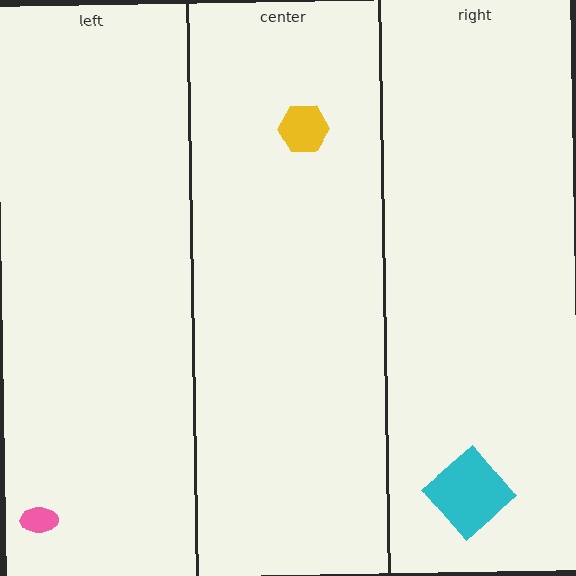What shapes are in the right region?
The cyan diamond.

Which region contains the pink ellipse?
The left region.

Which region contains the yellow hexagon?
The center region.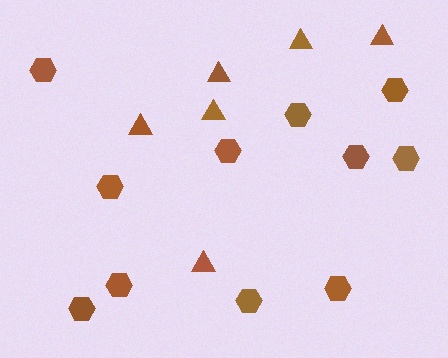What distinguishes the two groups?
There are 2 groups: one group of hexagons (11) and one group of triangles (6).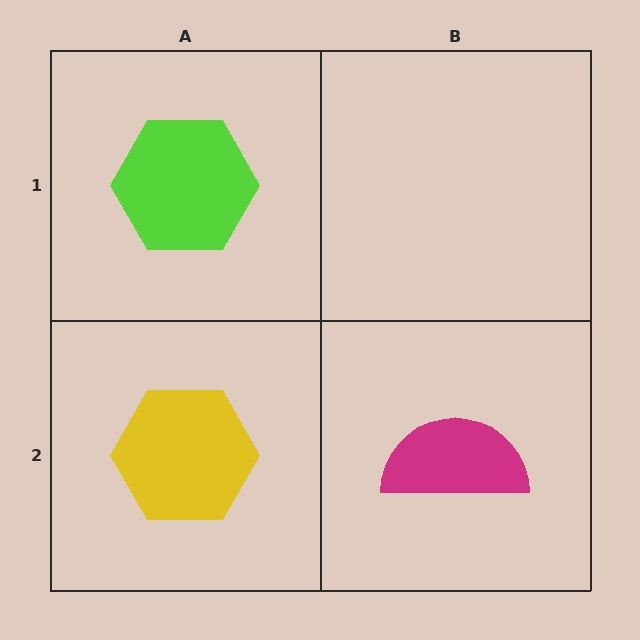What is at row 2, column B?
A magenta semicircle.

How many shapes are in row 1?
1 shape.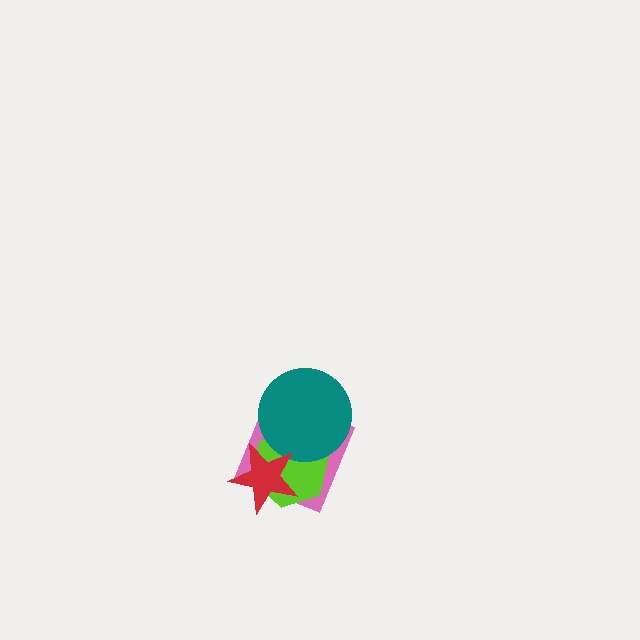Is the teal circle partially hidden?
Yes, it is partially covered by another shape.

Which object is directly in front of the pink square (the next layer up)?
The lime hexagon is directly in front of the pink square.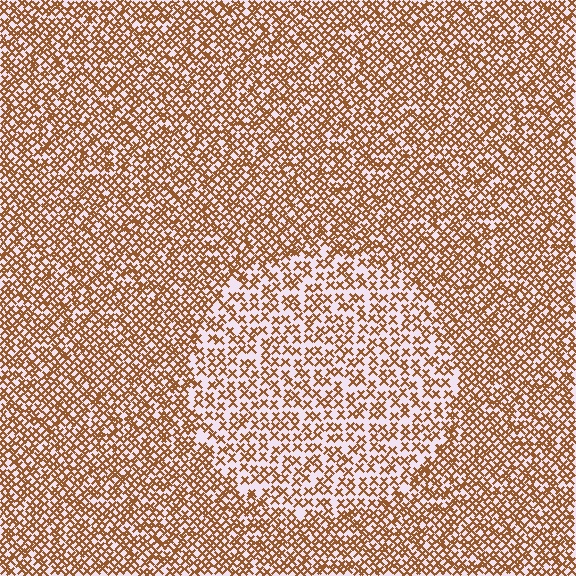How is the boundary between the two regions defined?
The boundary is defined by a change in element density (approximately 1.7x ratio). All elements are the same color, size, and shape.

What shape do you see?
I see a circle.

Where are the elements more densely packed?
The elements are more densely packed outside the circle boundary.